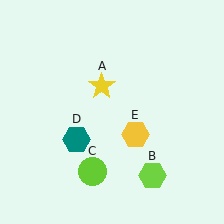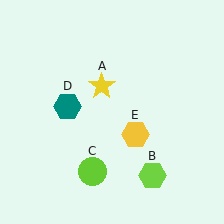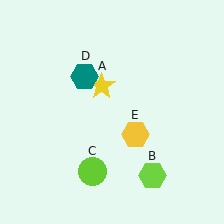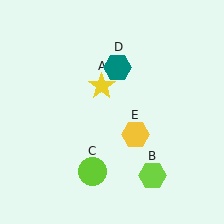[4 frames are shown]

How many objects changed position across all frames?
1 object changed position: teal hexagon (object D).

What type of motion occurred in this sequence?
The teal hexagon (object D) rotated clockwise around the center of the scene.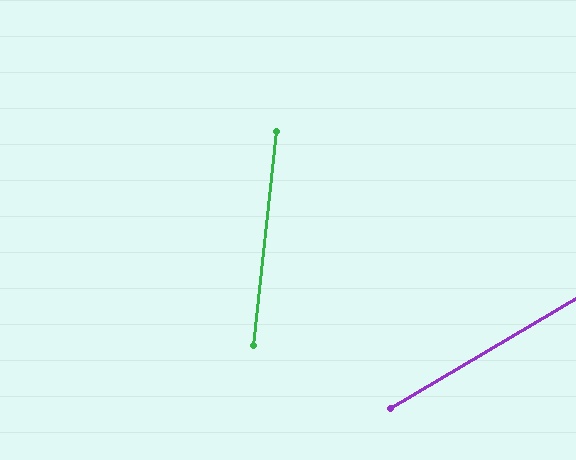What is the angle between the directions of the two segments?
Approximately 53 degrees.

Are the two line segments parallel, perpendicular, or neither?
Neither parallel nor perpendicular — they differ by about 53°.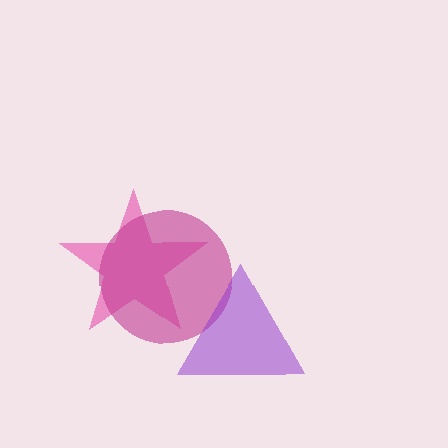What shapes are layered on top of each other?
The layered shapes are: a pink star, a magenta circle, a purple triangle.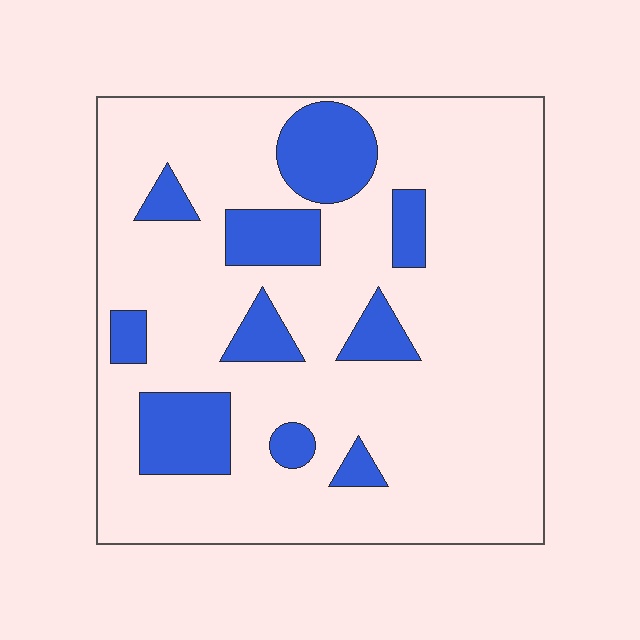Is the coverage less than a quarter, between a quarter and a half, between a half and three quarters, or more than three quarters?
Less than a quarter.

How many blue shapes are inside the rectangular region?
10.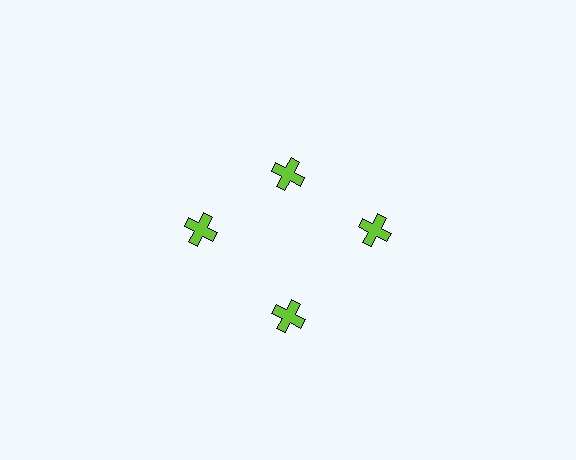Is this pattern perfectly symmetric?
No. The 4 lime crosses are arranged in a ring, but one element near the 12 o'clock position is pulled inward toward the center, breaking the 4-fold rotational symmetry.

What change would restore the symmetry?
The symmetry would be restored by moving it outward, back onto the ring so that all 4 crosses sit at equal angles and equal distance from the center.